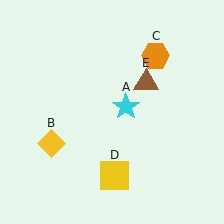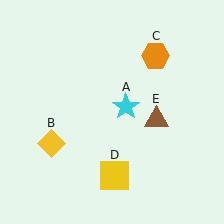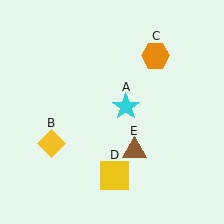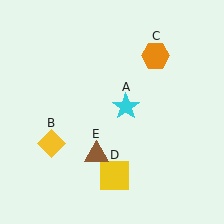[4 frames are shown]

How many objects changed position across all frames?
1 object changed position: brown triangle (object E).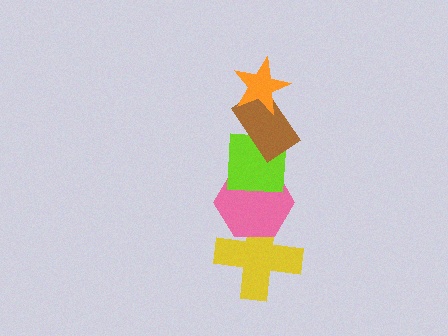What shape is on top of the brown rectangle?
The orange star is on top of the brown rectangle.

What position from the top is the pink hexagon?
The pink hexagon is 4th from the top.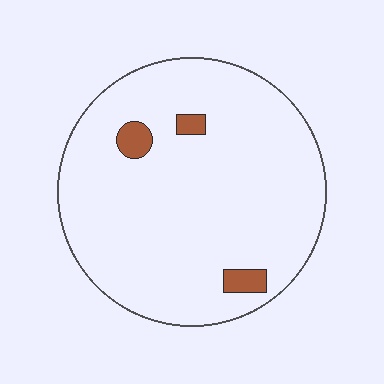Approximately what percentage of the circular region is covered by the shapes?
Approximately 5%.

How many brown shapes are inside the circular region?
3.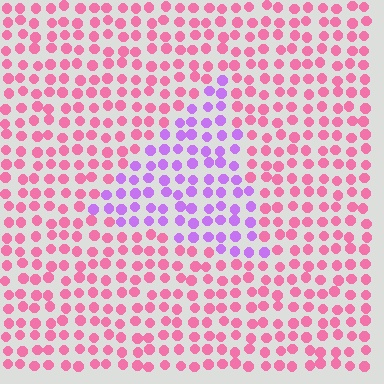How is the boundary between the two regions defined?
The boundary is defined purely by a slight shift in hue (about 54 degrees). Spacing, size, and orientation are identical on both sides.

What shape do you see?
I see a triangle.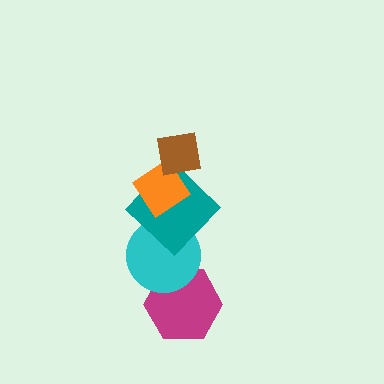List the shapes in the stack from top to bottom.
From top to bottom: the brown square, the orange diamond, the teal diamond, the cyan circle, the magenta hexagon.